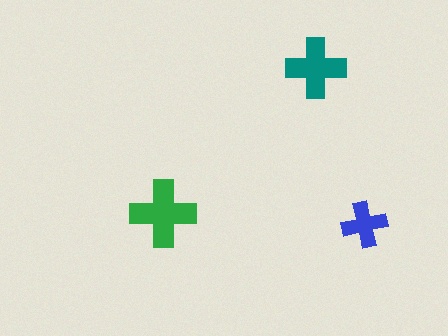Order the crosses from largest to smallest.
the green one, the teal one, the blue one.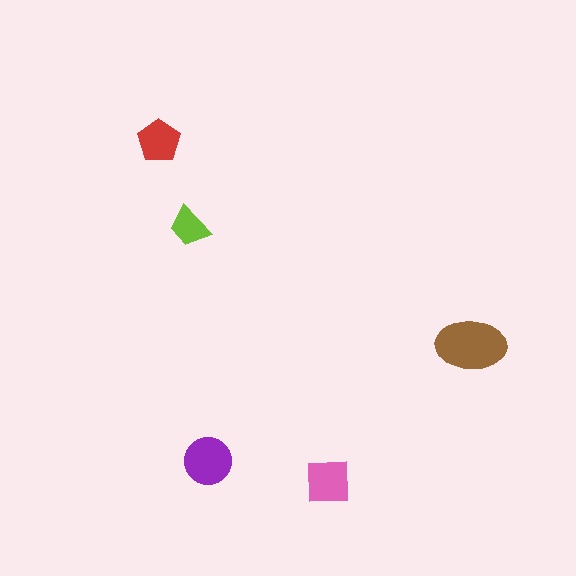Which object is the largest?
The brown ellipse.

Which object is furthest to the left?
The red pentagon is leftmost.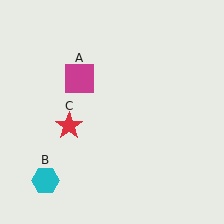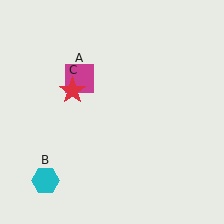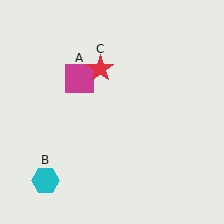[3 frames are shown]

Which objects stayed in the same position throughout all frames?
Magenta square (object A) and cyan hexagon (object B) remained stationary.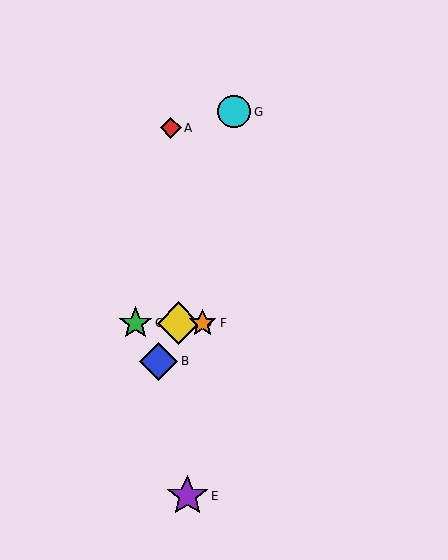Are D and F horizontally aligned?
Yes, both are at y≈323.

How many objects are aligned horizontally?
3 objects (C, D, F) are aligned horizontally.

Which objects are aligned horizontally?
Objects C, D, F are aligned horizontally.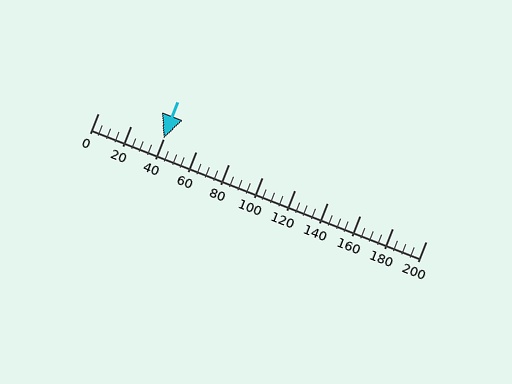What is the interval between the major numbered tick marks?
The major tick marks are spaced 20 units apart.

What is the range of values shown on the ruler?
The ruler shows values from 0 to 200.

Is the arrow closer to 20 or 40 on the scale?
The arrow is closer to 40.